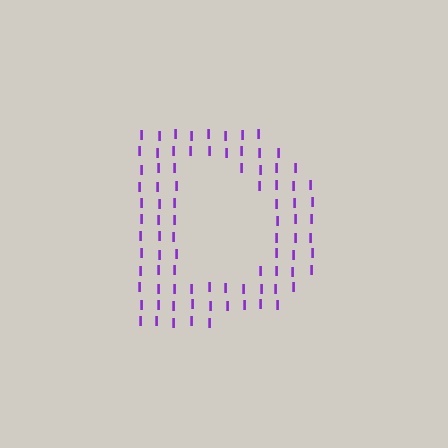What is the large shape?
The large shape is the letter D.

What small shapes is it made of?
It is made of small letter I's.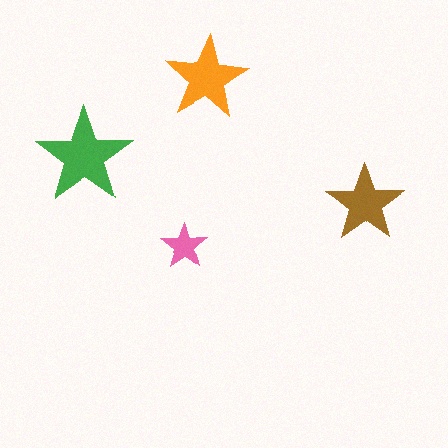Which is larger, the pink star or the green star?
The green one.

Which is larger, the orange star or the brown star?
The orange one.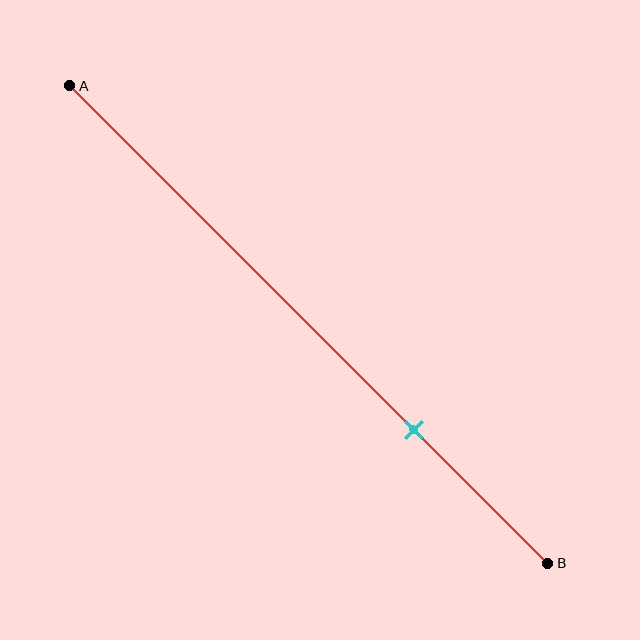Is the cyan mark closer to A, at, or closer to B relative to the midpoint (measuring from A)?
The cyan mark is closer to point B than the midpoint of segment AB.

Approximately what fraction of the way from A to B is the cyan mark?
The cyan mark is approximately 70% of the way from A to B.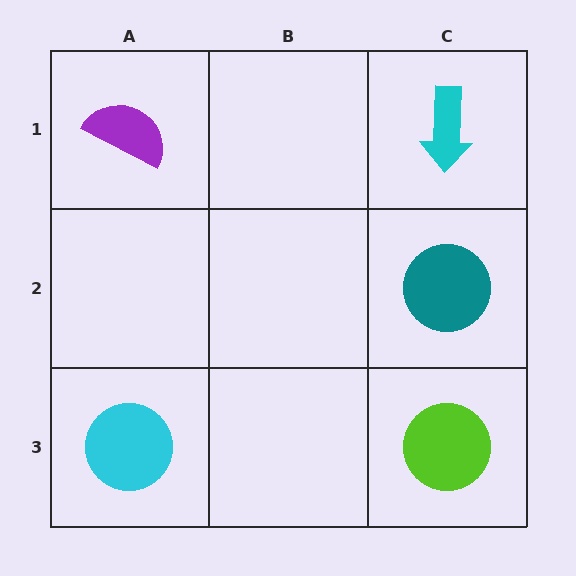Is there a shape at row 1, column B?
No, that cell is empty.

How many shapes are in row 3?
2 shapes.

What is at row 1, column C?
A cyan arrow.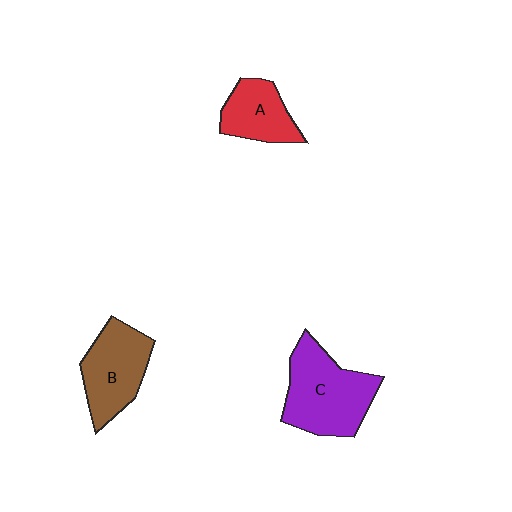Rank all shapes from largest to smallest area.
From largest to smallest: C (purple), B (brown), A (red).